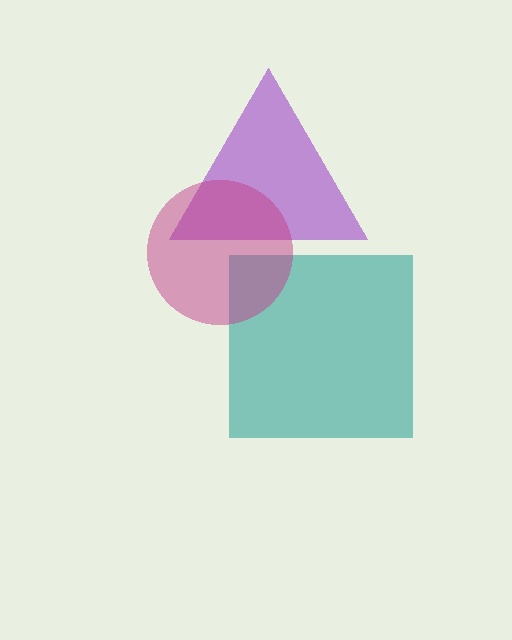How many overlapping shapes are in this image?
There are 3 overlapping shapes in the image.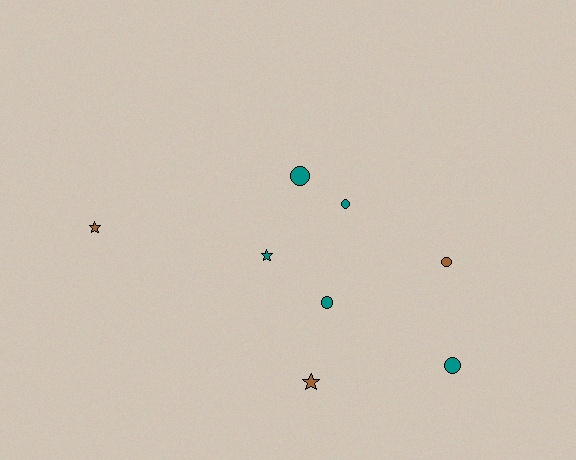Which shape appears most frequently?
Circle, with 5 objects.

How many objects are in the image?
There are 8 objects.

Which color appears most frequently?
Teal, with 5 objects.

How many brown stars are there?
There are 2 brown stars.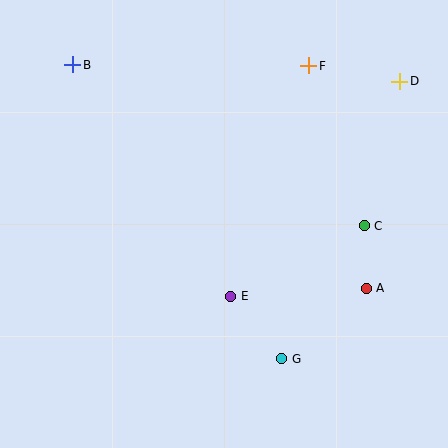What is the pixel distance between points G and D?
The distance between G and D is 301 pixels.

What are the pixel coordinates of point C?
Point C is at (364, 226).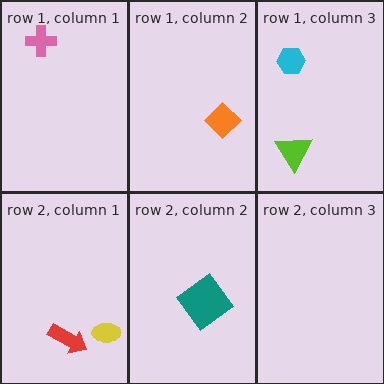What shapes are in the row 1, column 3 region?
The cyan hexagon, the lime triangle.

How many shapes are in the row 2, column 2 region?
1.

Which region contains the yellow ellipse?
The row 2, column 1 region.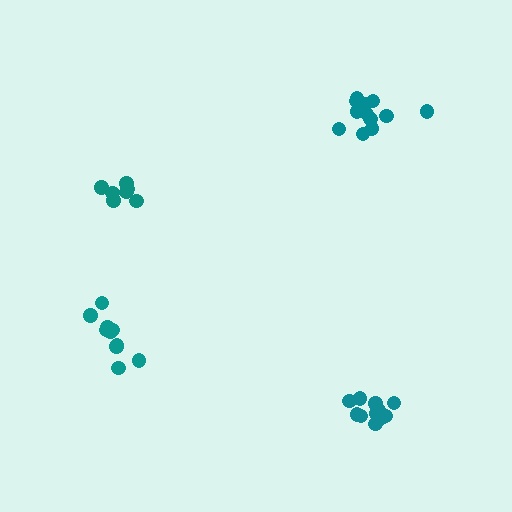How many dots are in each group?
Group 1: 11 dots, Group 2: 7 dots, Group 3: 11 dots, Group 4: 12 dots (41 total).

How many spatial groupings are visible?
There are 4 spatial groupings.